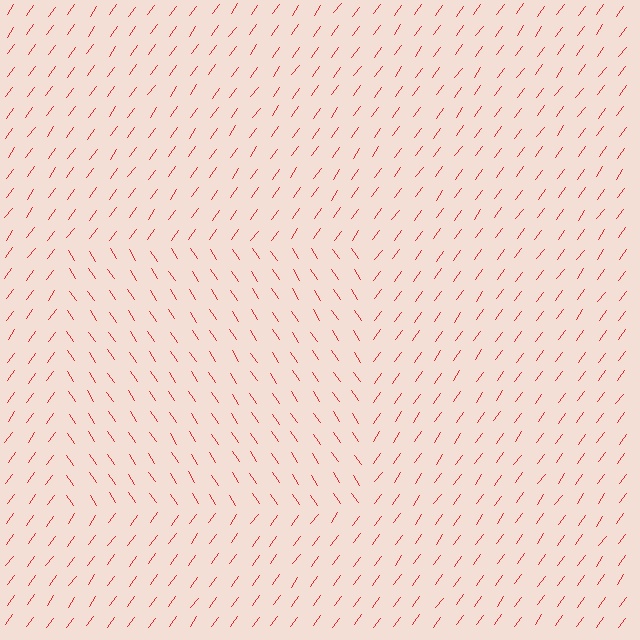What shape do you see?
I see a rectangle.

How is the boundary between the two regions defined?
The boundary is defined purely by a change in line orientation (approximately 69 degrees difference). All lines are the same color and thickness.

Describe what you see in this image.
The image is filled with small red line segments. A rectangle region in the image has lines oriented differently from the surrounding lines, creating a visible texture boundary.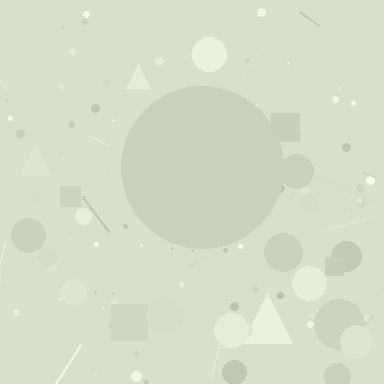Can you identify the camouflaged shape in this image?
The camouflaged shape is a circle.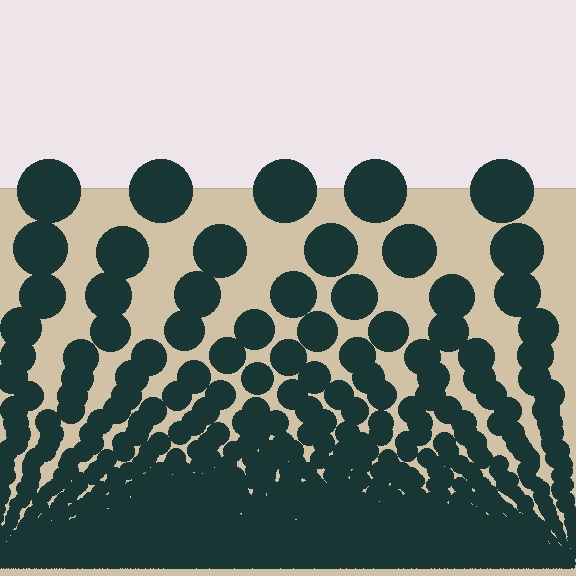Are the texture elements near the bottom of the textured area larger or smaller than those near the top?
Smaller. The gradient is inverted — elements near the bottom are smaller and denser.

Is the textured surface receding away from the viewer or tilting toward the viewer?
The surface appears to tilt toward the viewer. Texture elements get larger and sparser toward the top.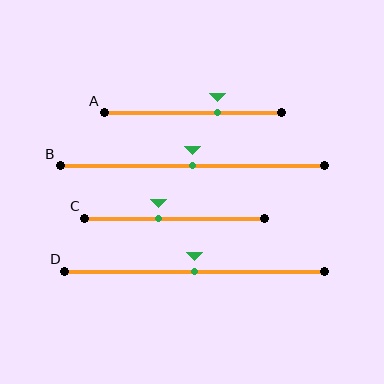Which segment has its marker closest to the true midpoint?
Segment B has its marker closest to the true midpoint.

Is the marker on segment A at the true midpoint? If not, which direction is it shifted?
No, the marker on segment A is shifted to the right by about 14% of the segment length.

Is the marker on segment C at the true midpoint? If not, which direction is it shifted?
No, the marker on segment C is shifted to the left by about 9% of the segment length.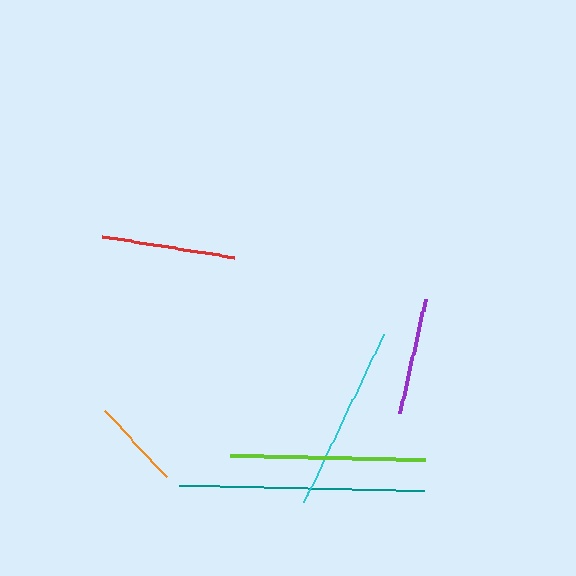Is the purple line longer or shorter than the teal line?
The teal line is longer than the purple line.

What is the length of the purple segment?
The purple segment is approximately 116 pixels long.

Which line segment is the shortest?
The orange line is the shortest at approximately 91 pixels.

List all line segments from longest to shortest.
From longest to shortest: teal, lime, cyan, red, purple, orange.